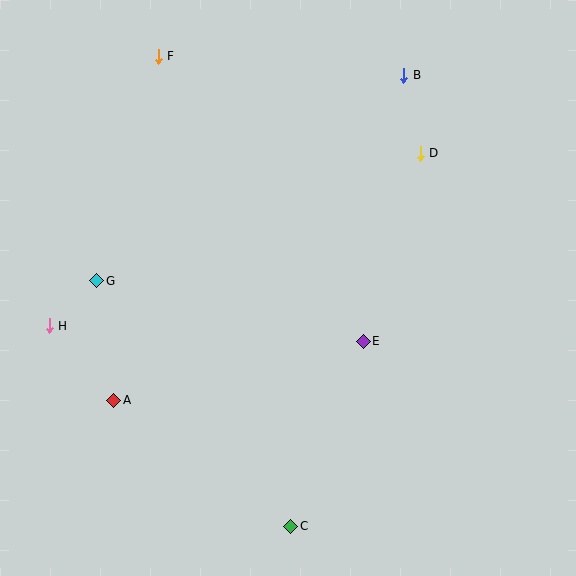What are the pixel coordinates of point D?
Point D is at (420, 153).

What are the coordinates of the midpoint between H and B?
The midpoint between H and B is at (227, 200).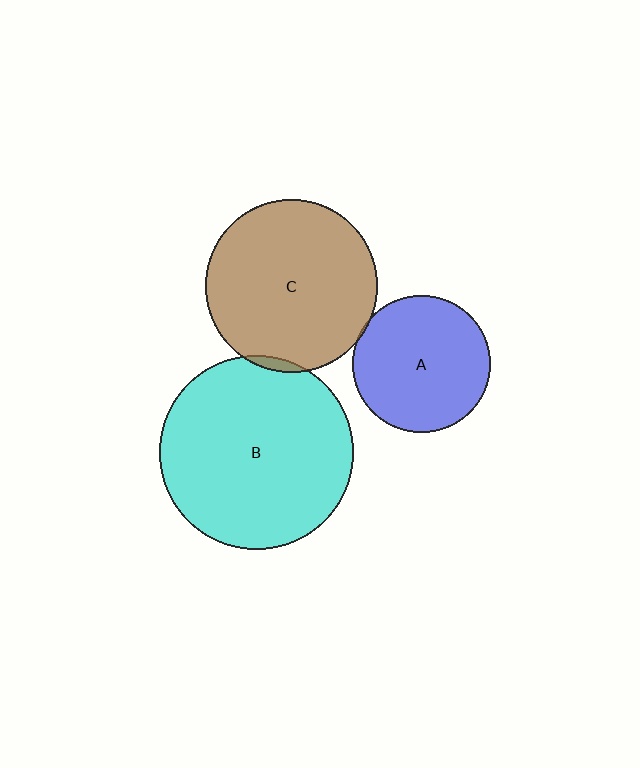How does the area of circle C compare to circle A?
Approximately 1.6 times.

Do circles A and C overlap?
Yes.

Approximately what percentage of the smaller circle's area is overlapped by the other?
Approximately 5%.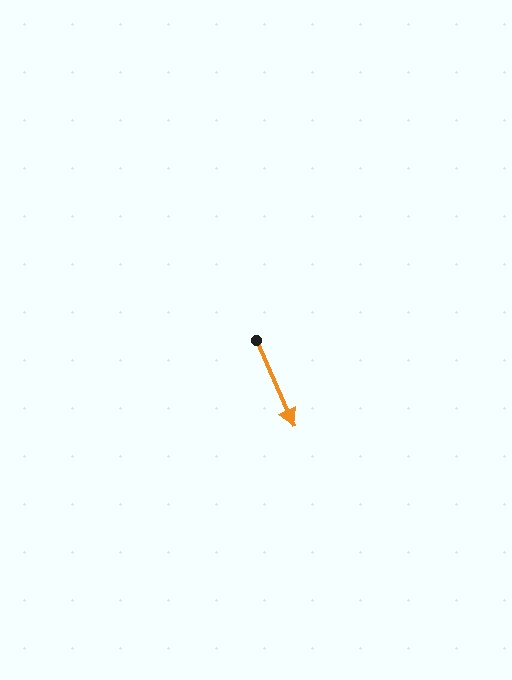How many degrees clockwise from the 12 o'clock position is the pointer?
Approximately 156 degrees.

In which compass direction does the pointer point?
Southeast.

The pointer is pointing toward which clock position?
Roughly 5 o'clock.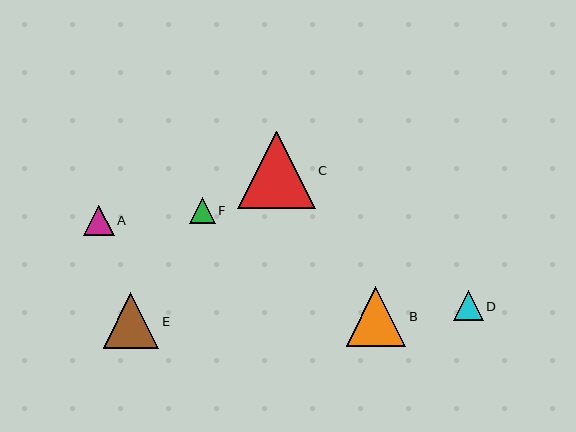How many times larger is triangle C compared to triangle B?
Triangle C is approximately 1.3 times the size of triangle B.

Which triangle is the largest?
Triangle C is the largest with a size of approximately 77 pixels.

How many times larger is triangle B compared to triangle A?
Triangle B is approximately 1.9 times the size of triangle A.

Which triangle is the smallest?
Triangle F is the smallest with a size of approximately 26 pixels.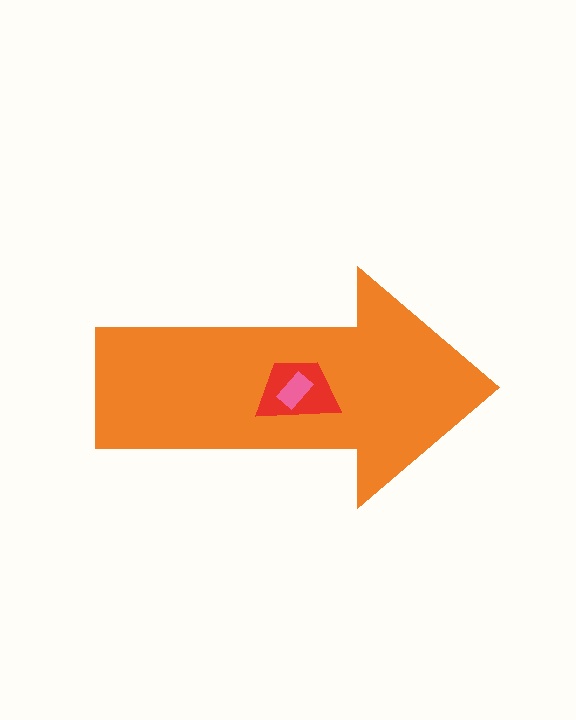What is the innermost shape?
The pink rectangle.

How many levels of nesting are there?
3.